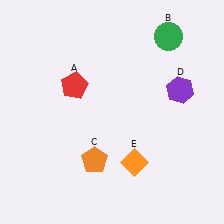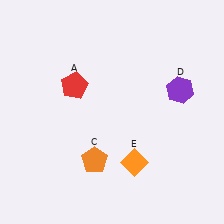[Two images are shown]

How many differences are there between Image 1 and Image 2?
There is 1 difference between the two images.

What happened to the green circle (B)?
The green circle (B) was removed in Image 2. It was in the top-right area of Image 1.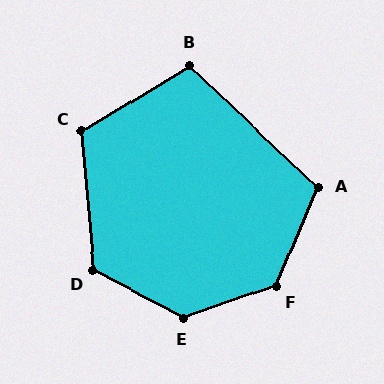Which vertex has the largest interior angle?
E, at approximately 133 degrees.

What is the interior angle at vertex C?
Approximately 116 degrees (obtuse).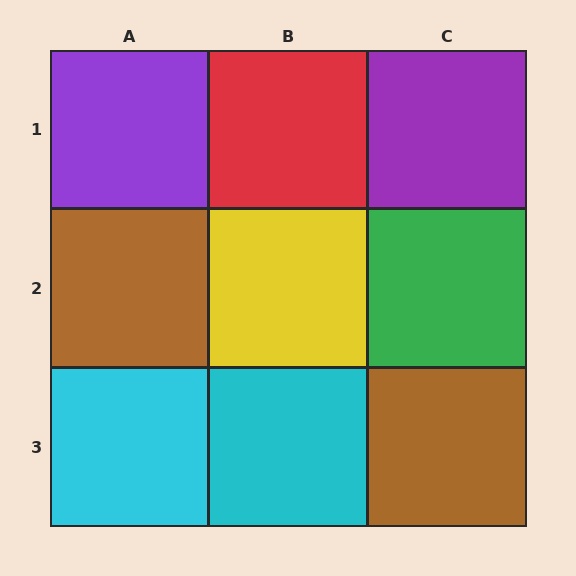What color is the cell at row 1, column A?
Purple.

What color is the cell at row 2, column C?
Green.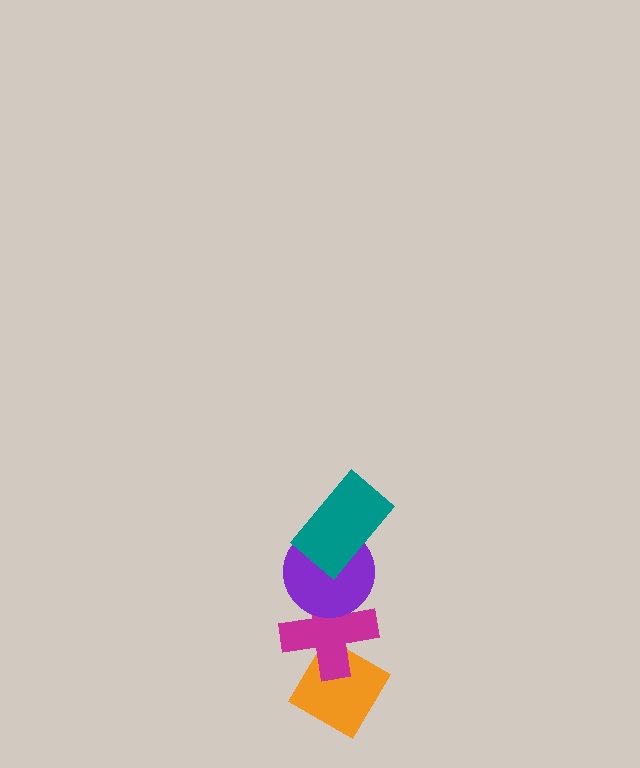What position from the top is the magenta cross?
The magenta cross is 3rd from the top.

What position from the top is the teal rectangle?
The teal rectangle is 1st from the top.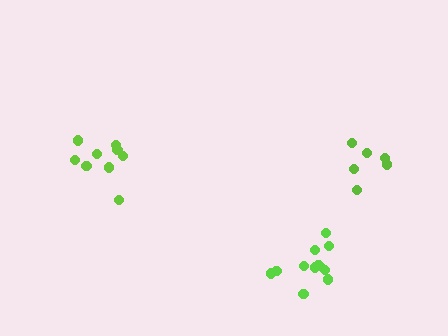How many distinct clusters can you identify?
There are 3 distinct clusters.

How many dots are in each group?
Group 1: 6 dots, Group 2: 10 dots, Group 3: 12 dots (28 total).